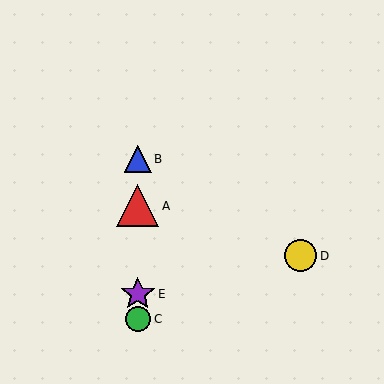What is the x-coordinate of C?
Object C is at x≈138.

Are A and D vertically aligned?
No, A is at x≈138 and D is at x≈301.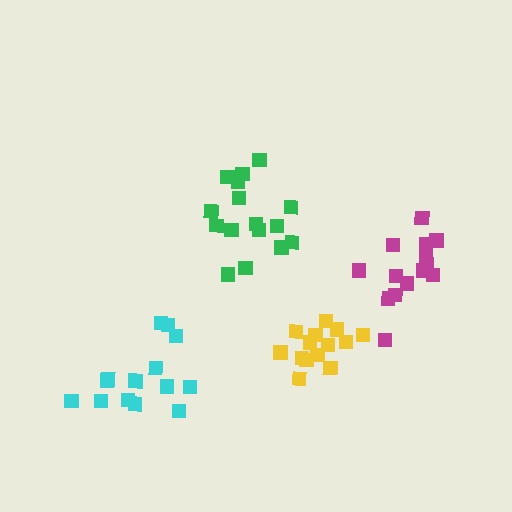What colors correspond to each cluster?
The clusters are colored: magenta, yellow, green, cyan.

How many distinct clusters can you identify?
There are 4 distinct clusters.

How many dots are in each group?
Group 1: 14 dots, Group 2: 15 dots, Group 3: 16 dots, Group 4: 14 dots (59 total).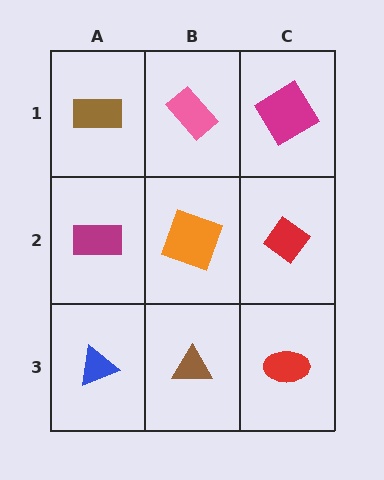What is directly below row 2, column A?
A blue triangle.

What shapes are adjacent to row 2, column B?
A pink rectangle (row 1, column B), a brown triangle (row 3, column B), a magenta rectangle (row 2, column A), a red diamond (row 2, column C).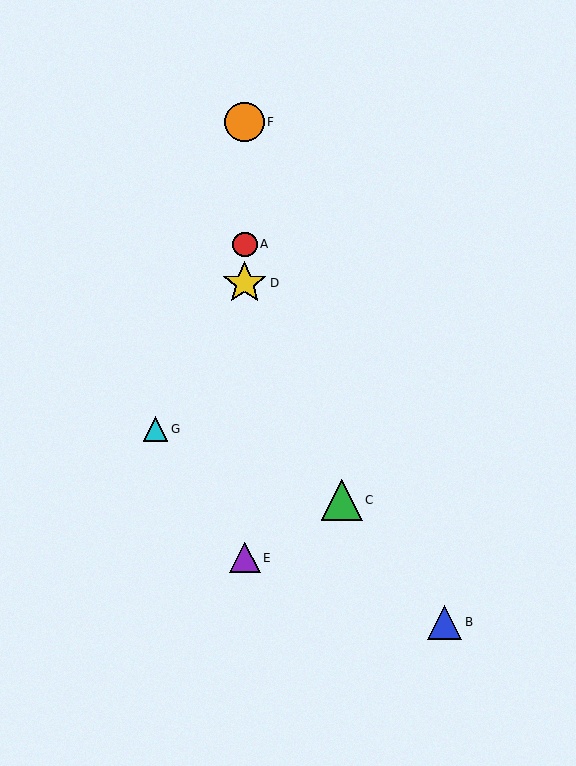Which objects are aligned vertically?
Objects A, D, E, F are aligned vertically.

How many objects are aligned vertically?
4 objects (A, D, E, F) are aligned vertically.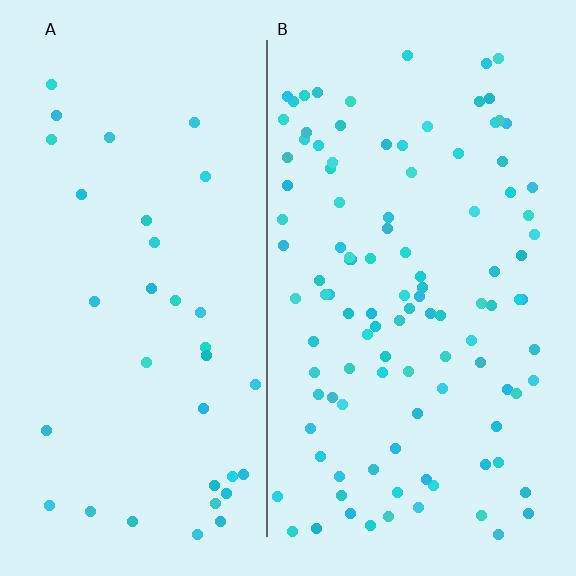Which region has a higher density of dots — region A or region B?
B (the right).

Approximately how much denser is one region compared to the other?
Approximately 3.1× — region B over region A.